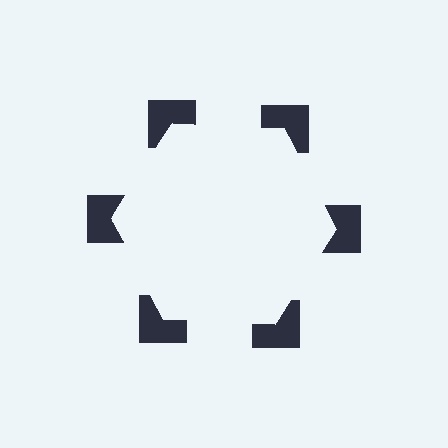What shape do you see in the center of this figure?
An illusory hexagon — its edges are inferred from the aligned wedge cuts in the notched squares, not physically drawn.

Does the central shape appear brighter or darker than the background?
It typically appears slightly brighter than the background, even though no actual brightness change is drawn.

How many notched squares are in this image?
There are 6 — one at each vertex of the illusory hexagon.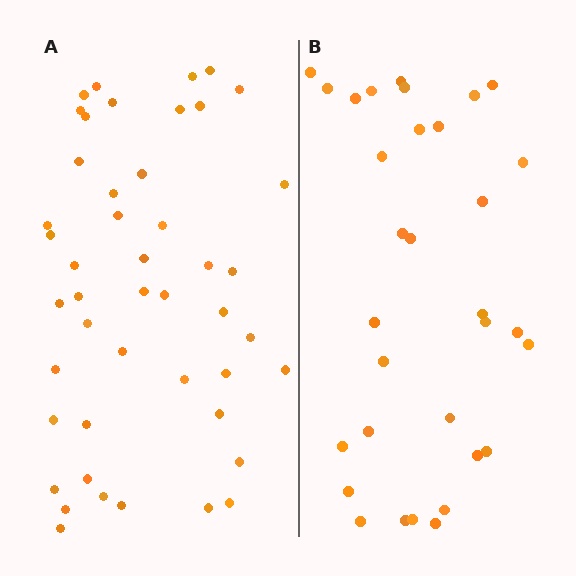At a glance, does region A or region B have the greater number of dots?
Region A (the left region) has more dots.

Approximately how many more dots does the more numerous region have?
Region A has approximately 15 more dots than region B.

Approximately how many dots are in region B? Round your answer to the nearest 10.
About 30 dots. (The exact count is 32, which rounds to 30.)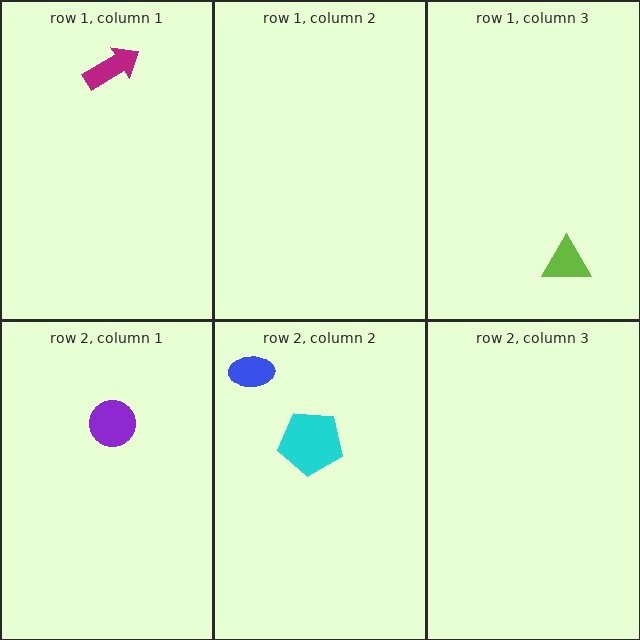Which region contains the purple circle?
The row 2, column 1 region.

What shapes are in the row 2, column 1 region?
The purple circle.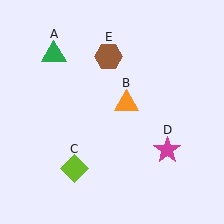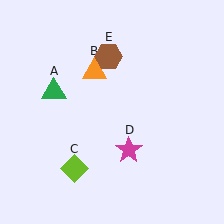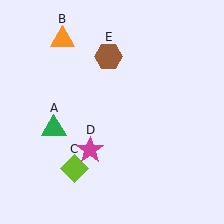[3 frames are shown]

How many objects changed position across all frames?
3 objects changed position: green triangle (object A), orange triangle (object B), magenta star (object D).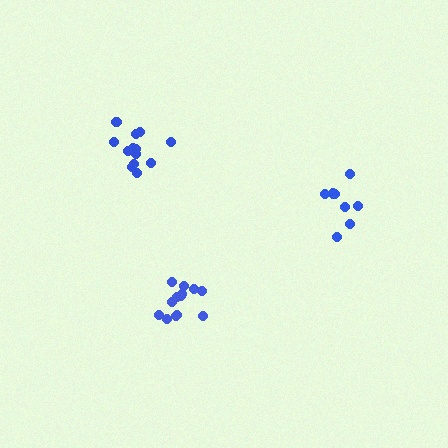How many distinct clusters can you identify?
There are 3 distinct clusters.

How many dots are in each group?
Group 1: 13 dots, Group 2: 8 dots, Group 3: 13 dots (34 total).